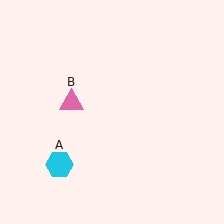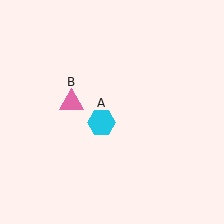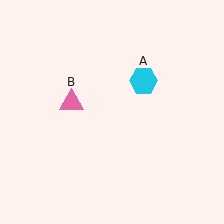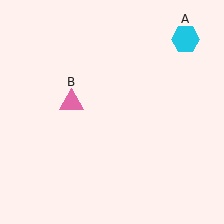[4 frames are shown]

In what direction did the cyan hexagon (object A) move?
The cyan hexagon (object A) moved up and to the right.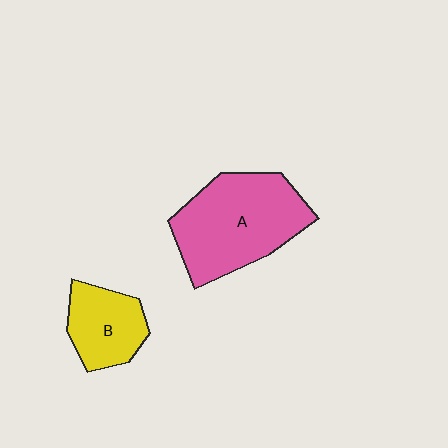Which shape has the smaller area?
Shape B (yellow).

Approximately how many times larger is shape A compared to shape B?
Approximately 2.0 times.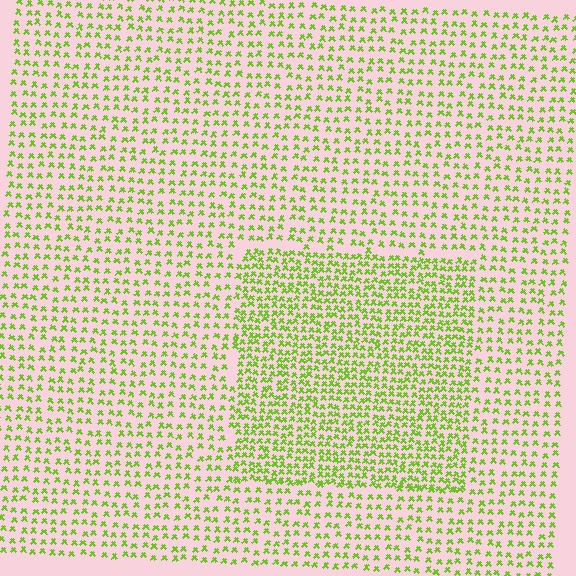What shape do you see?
I see a rectangle.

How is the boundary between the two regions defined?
The boundary is defined by a change in element density (approximately 1.8x ratio). All elements are the same color, size, and shape.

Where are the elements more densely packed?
The elements are more densely packed inside the rectangle boundary.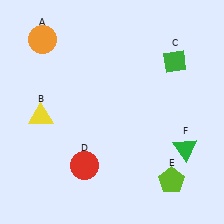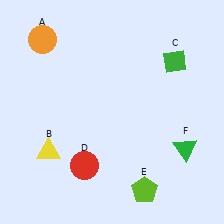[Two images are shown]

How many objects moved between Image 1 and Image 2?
2 objects moved between the two images.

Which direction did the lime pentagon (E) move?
The lime pentagon (E) moved left.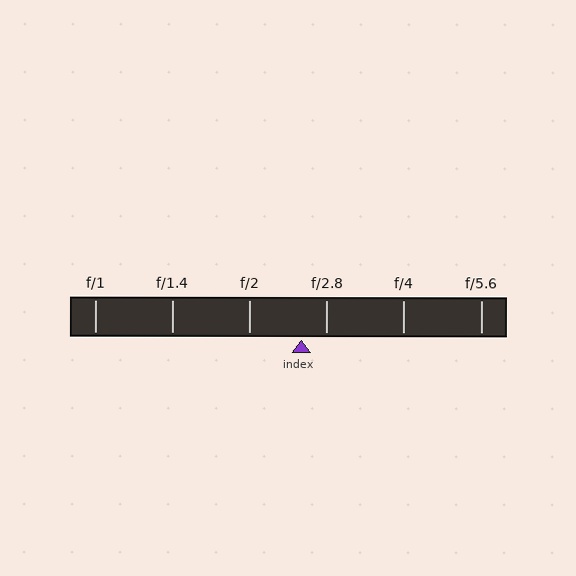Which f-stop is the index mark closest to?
The index mark is closest to f/2.8.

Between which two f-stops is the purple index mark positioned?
The index mark is between f/2 and f/2.8.